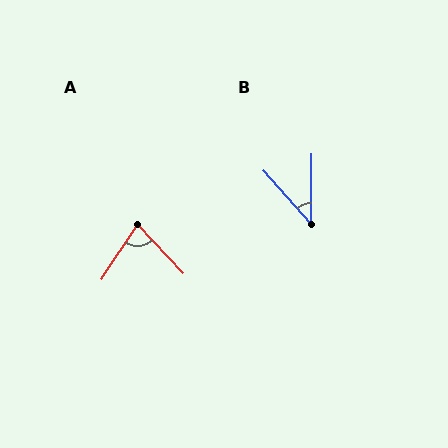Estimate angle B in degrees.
Approximately 42 degrees.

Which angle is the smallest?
B, at approximately 42 degrees.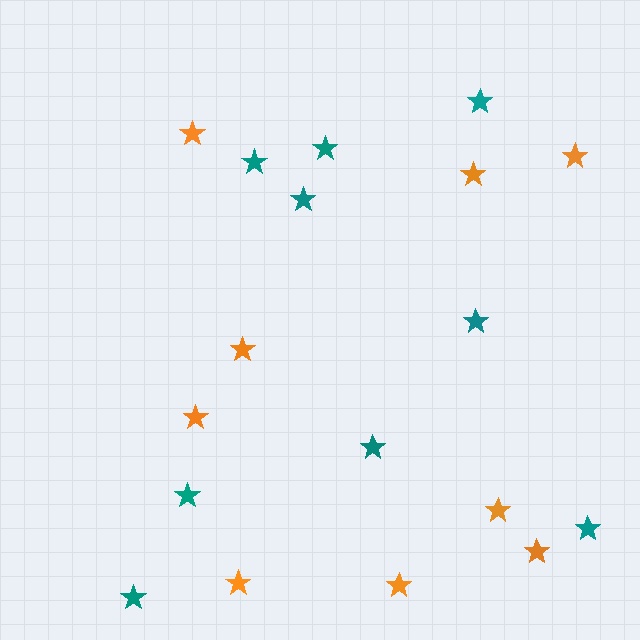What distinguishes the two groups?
There are 2 groups: one group of orange stars (9) and one group of teal stars (9).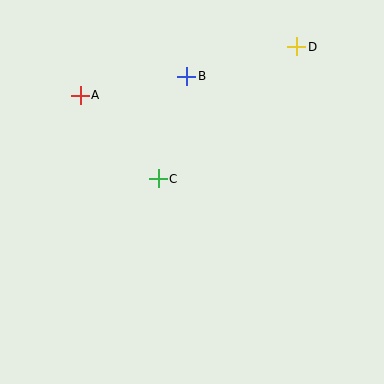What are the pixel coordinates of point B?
Point B is at (187, 76).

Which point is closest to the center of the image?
Point C at (158, 179) is closest to the center.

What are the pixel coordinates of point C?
Point C is at (158, 179).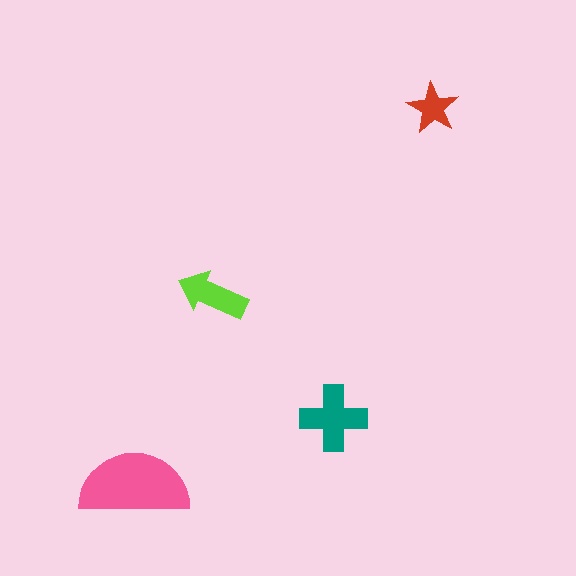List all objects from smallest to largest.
The red star, the lime arrow, the teal cross, the pink semicircle.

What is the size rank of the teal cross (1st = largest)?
2nd.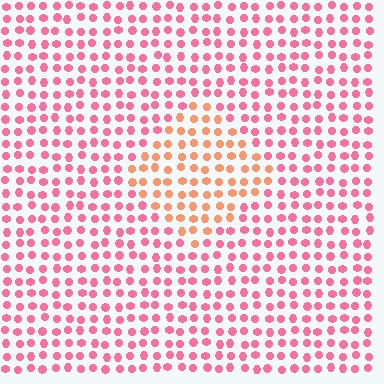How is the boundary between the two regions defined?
The boundary is defined purely by a slight shift in hue (about 40 degrees). Spacing, size, and orientation are identical on both sides.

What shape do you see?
I see a diamond.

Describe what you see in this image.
The image is filled with small pink elements in a uniform arrangement. A diamond-shaped region is visible where the elements are tinted to a slightly different hue, forming a subtle color boundary.